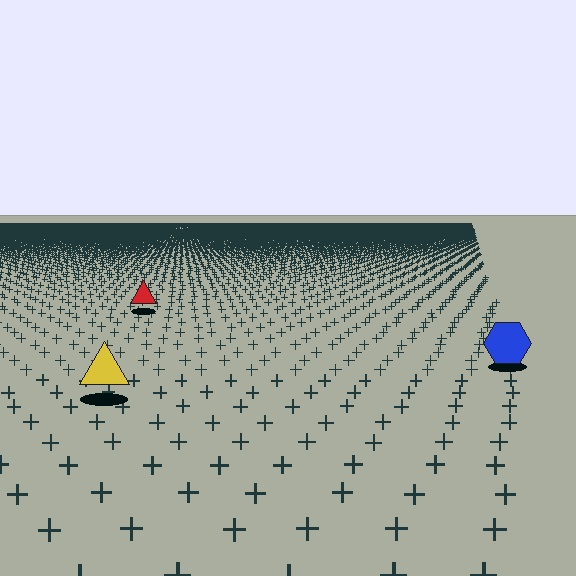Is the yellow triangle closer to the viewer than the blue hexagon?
Yes. The yellow triangle is closer — you can tell from the texture gradient: the ground texture is coarser near it.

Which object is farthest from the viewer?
The red triangle is farthest from the viewer. It appears smaller and the ground texture around it is denser.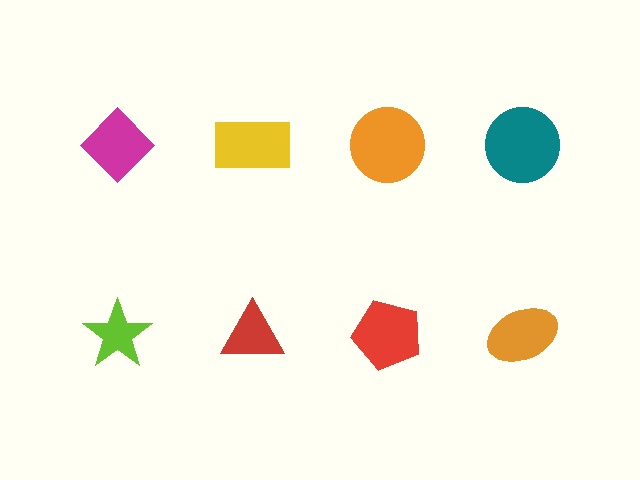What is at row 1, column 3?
An orange circle.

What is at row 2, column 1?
A lime star.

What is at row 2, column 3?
A red pentagon.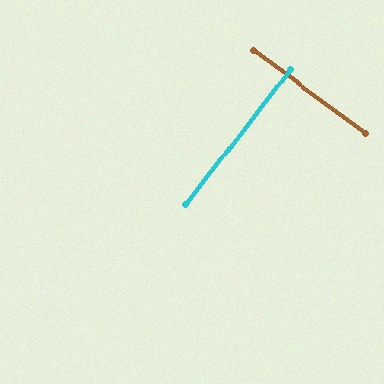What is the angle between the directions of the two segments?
Approximately 89 degrees.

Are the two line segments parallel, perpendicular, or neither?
Perpendicular — they meet at approximately 89°.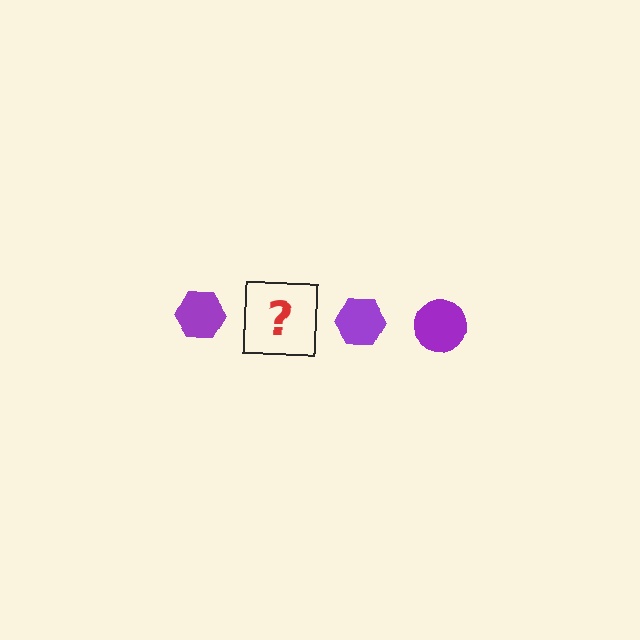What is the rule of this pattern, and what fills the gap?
The rule is that the pattern cycles through hexagon, circle shapes in purple. The gap should be filled with a purple circle.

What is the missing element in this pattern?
The missing element is a purple circle.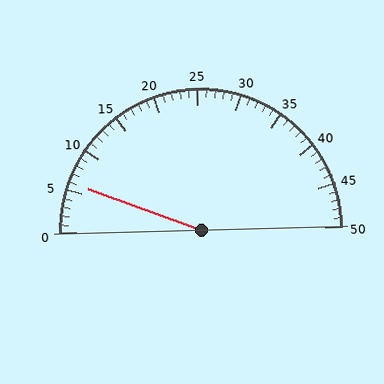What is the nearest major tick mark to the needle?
The nearest major tick mark is 5.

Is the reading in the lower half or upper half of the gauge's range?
The reading is in the lower half of the range (0 to 50).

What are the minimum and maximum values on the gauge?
The gauge ranges from 0 to 50.